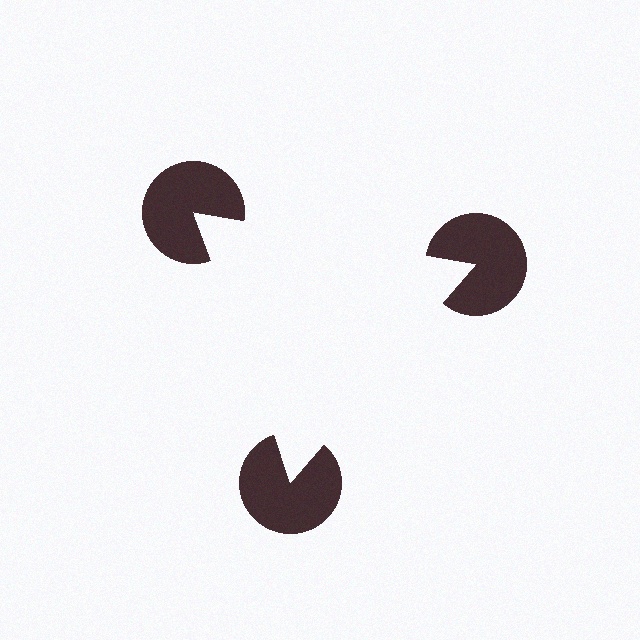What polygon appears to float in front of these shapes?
An illusory triangle — its edges are inferred from the aligned wedge cuts in the pac-man discs, not physically drawn.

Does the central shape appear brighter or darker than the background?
It typically appears slightly brighter than the background, even though no actual brightness change is drawn.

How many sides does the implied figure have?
3 sides.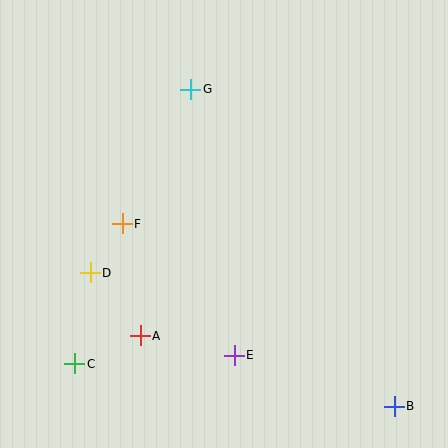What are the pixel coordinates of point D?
Point D is at (90, 273).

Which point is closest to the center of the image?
Point F at (122, 224) is closest to the center.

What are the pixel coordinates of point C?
Point C is at (75, 364).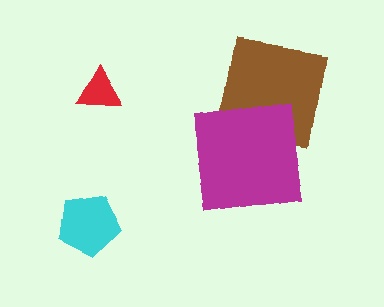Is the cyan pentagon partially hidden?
No, no other shape covers it.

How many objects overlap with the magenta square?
1 object overlaps with the magenta square.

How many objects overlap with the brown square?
1 object overlaps with the brown square.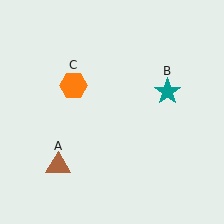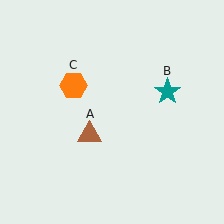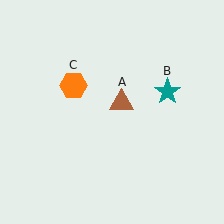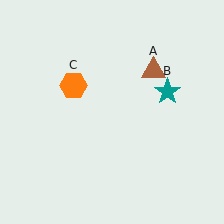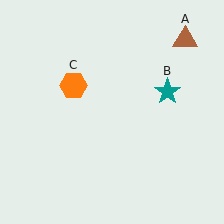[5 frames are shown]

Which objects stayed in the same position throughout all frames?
Teal star (object B) and orange hexagon (object C) remained stationary.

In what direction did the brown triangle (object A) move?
The brown triangle (object A) moved up and to the right.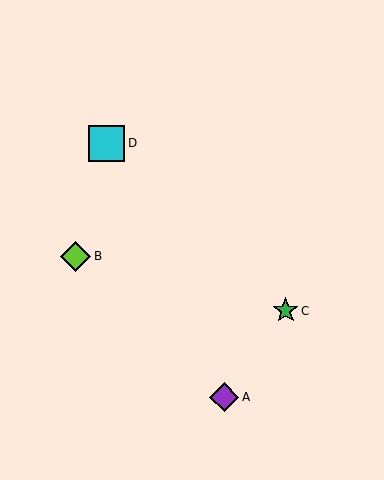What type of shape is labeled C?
Shape C is a green star.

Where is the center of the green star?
The center of the green star is at (286, 311).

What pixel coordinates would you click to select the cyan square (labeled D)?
Click at (107, 143) to select the cyan square D.